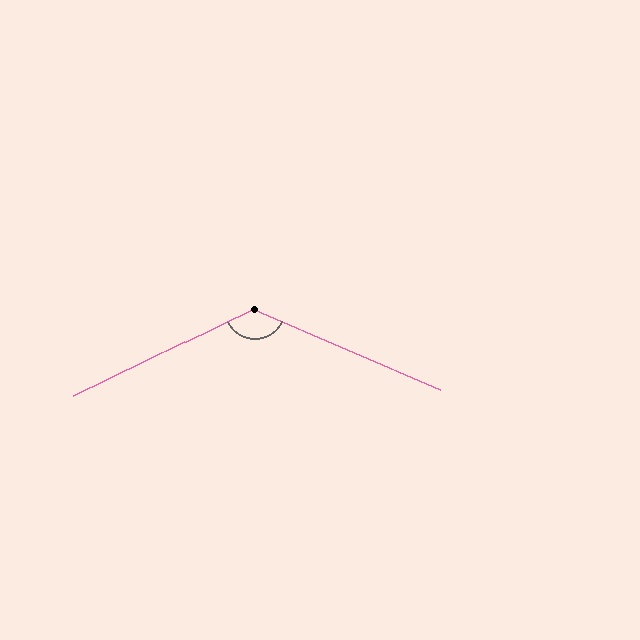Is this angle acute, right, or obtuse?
It is obtuse.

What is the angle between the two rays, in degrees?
Approximately 131 degrees.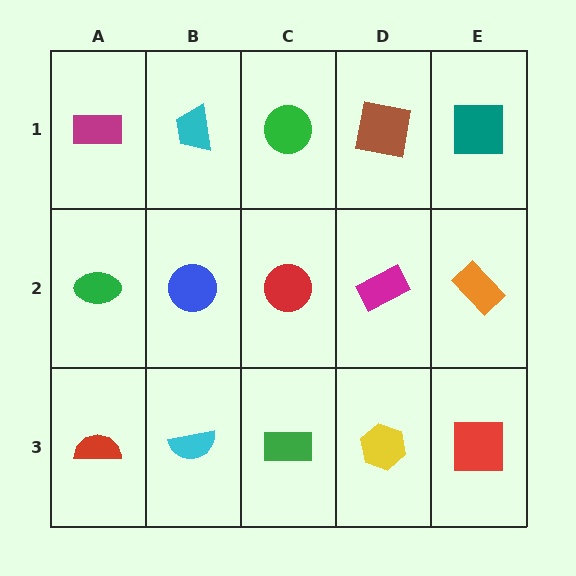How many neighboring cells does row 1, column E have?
2.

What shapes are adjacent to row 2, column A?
A magenta rectangle (row 1, column A), a red semicircle (row 3, column A), a blue circle (row 2, column B).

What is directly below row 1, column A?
A green ellipse.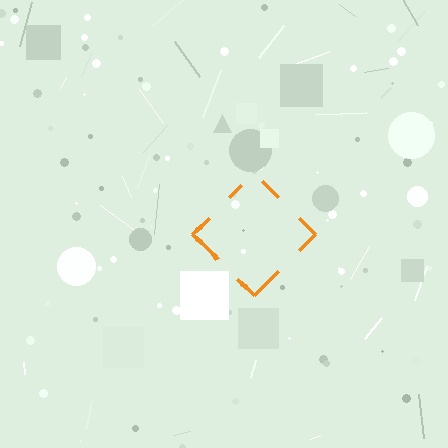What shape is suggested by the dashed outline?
The dashed outline suggests a diamond.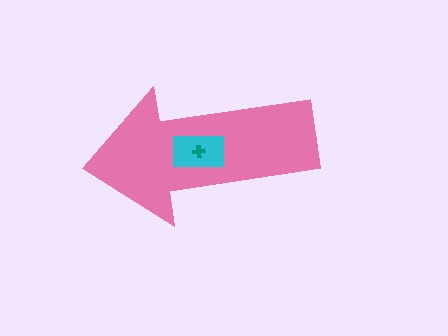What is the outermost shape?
The pink arrow.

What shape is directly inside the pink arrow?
The cyan rectangle.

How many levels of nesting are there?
3.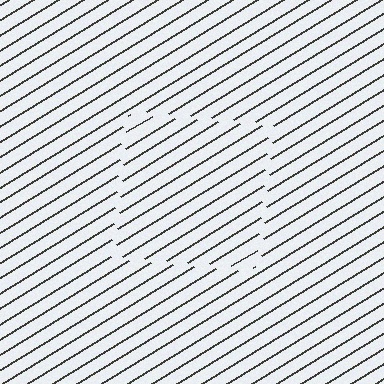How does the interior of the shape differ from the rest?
The interior of the shape contains the same grating, shifted by half a period — the contour is defined by the phase discontinuity where line-ends from the inner and outer gratings abut.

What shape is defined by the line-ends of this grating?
An illusory square. The interior of the shape contains the same grating, shifted by half a period — the contour is defined by the phase discontinuity where line-ends from the inner and outer gratings abut.